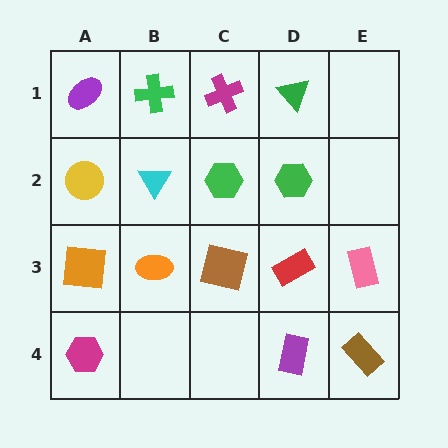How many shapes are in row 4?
3 shapes.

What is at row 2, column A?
A yellow circle.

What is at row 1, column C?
A magenta cross.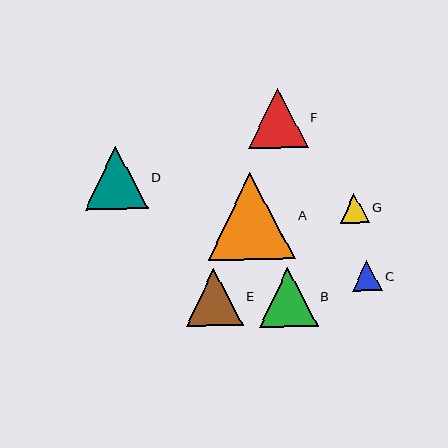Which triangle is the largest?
Triangle A is the largest with a size of approximately 88 pixels.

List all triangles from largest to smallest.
From largest to smallest: A, D, F, B, E, C, G.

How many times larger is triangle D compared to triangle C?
Triangle D is approximately 2.1 times the size of triangle C.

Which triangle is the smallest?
Triangle G is the smallest with a size of approximately 29 pixels.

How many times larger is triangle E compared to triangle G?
Triangle E is approximately 1.9 times the size of triangle G.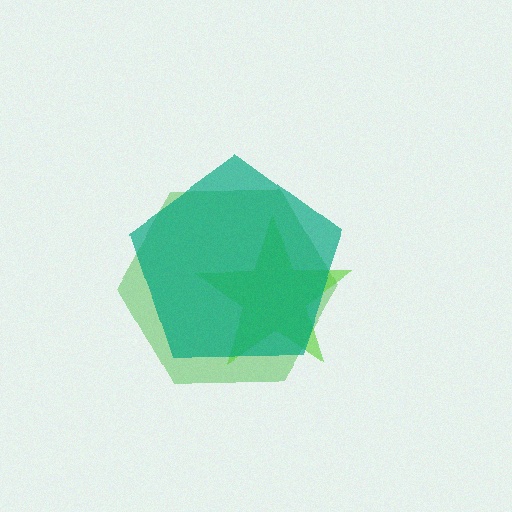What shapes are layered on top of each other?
The layered shapes are: a green hexagon, a lime star, a teal pentagon.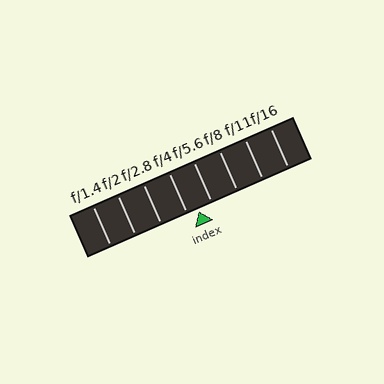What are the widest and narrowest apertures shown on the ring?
The widest aperture shown is f/1.4 and the narrowest is f/16.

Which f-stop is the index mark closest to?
The index mark is closest to f/4.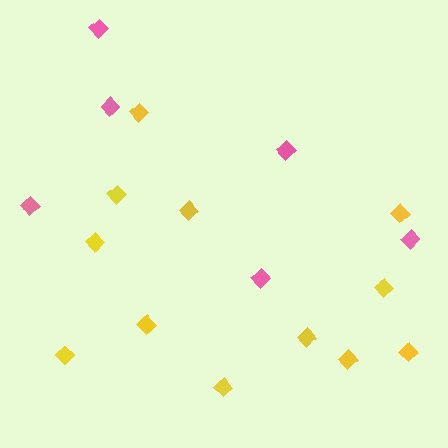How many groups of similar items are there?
There are 2 groups: one group of pink diamonds (6) and one group of yellow diamonds (12).